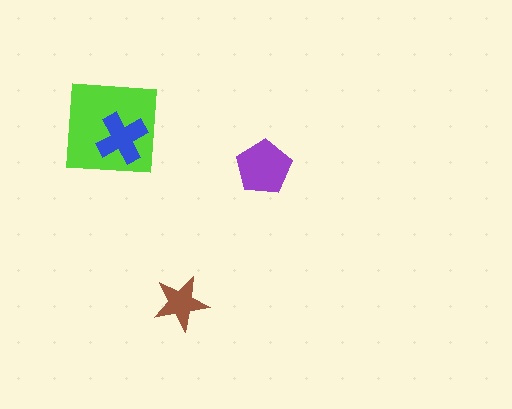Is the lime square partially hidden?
Yes, it is partially covered by another shape.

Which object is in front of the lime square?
The blue cross is in front of the lime square.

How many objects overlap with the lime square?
1 object overlaps with the lime square.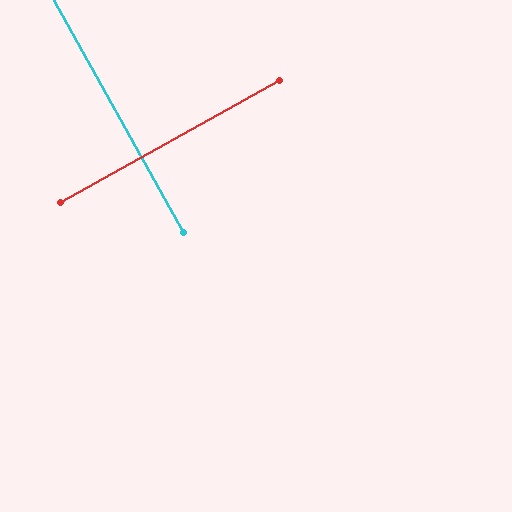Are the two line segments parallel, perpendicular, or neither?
Perpendicular — they meet at approximately 90°.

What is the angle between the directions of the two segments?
Approximately 90 degrees.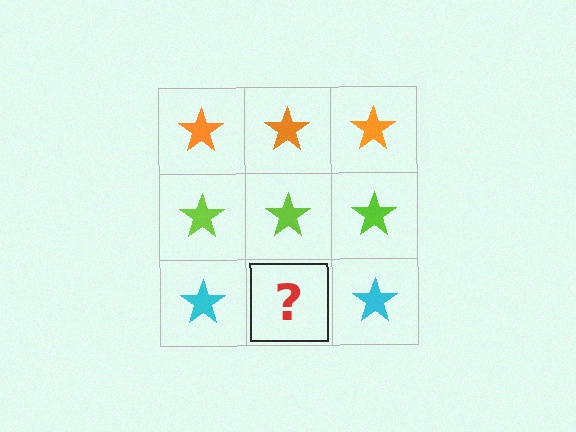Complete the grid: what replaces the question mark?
The question mark should be replaced with a cyan star.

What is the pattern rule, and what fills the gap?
The rule is that each row has a consistent color. The gap should be filled with a cyan star.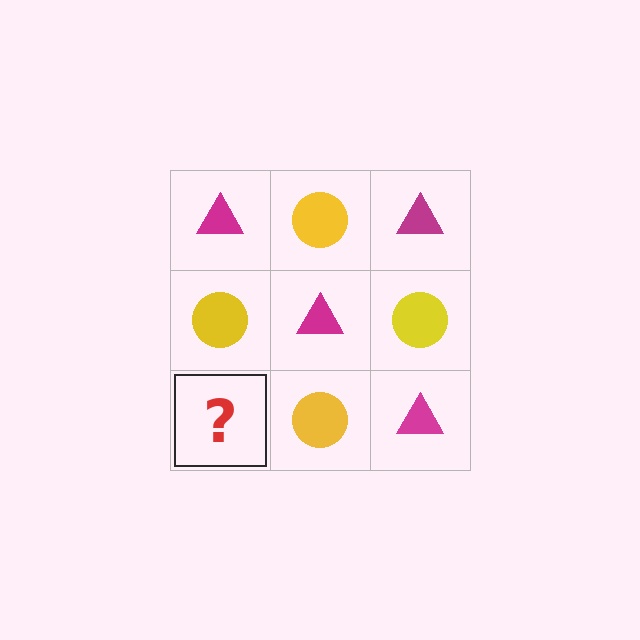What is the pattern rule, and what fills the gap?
The rule is that it alternates magenta triangle and yellow circle in a checkerboard pattern. The gap should be filled with a magenta triangle.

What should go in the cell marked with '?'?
The missing cell should contain a magenta triangle.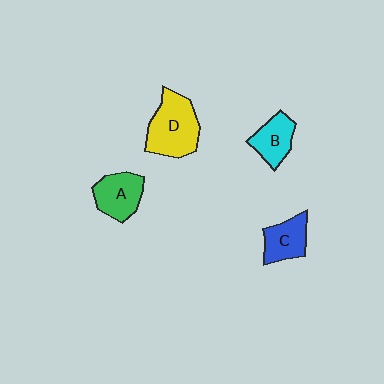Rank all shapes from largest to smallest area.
From largest to smallest: D (yellow), A (green), C (blue), B (cyan).